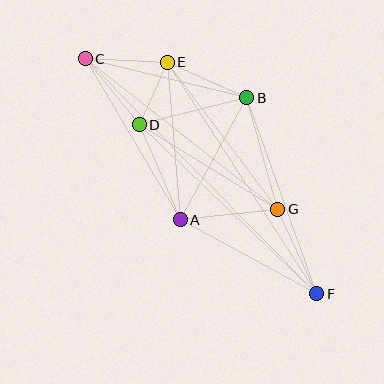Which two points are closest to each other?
Points D and E are closest to each other.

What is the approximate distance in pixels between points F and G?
The distance between F and G is approximately 93 pixels.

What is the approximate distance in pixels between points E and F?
The distance between E and F is approximately 276 pixels.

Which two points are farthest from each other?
Points C and F are farthest from each other.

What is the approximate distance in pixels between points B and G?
The distance between B and G is approximately 116 pixels.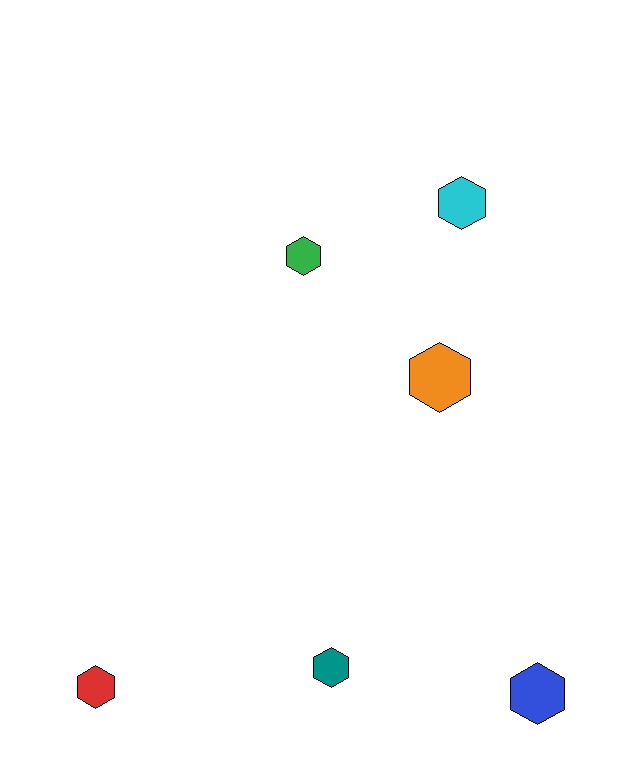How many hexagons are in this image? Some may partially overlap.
There are 6 hexagons.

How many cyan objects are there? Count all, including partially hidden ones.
There is 1 cyan object.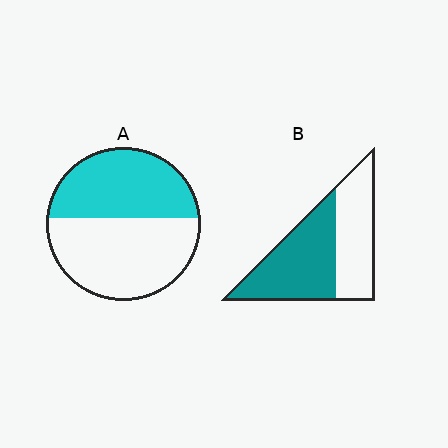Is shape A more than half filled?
No.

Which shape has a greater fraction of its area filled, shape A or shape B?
Shape B.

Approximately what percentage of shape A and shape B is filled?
A is approximately 45% and B is approximately 55%.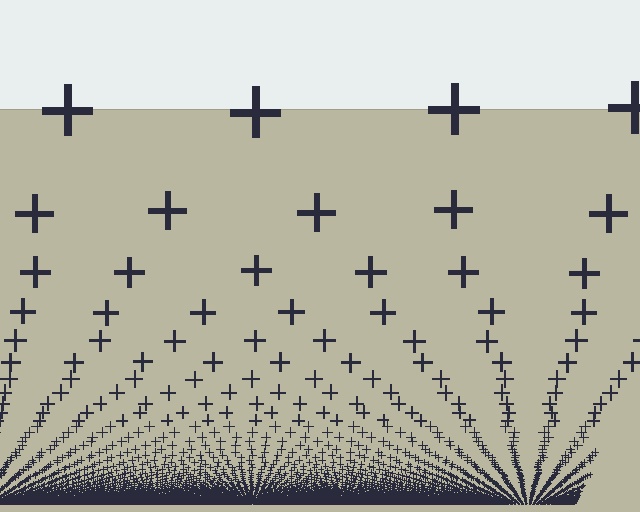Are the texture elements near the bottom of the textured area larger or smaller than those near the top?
Smaller. The gradient is inverted — elements near the bottom are smaller and denser.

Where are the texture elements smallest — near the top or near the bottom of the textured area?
Near the bottom.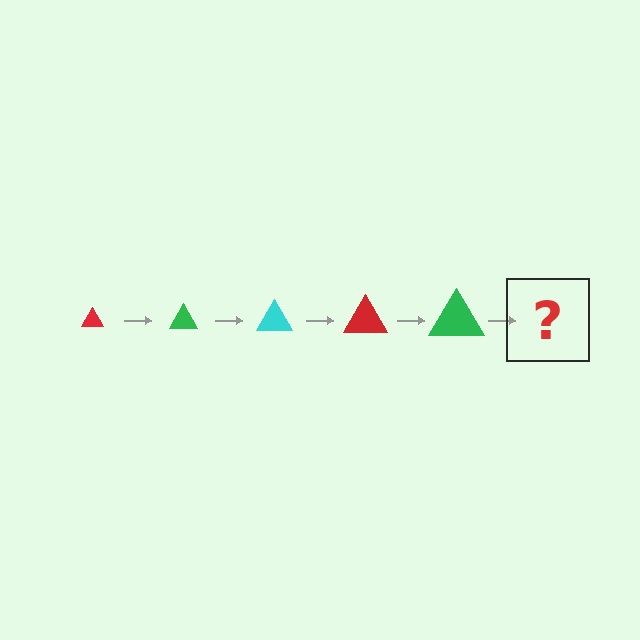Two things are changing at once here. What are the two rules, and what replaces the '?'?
The two rules are that the triangle grows larger each step and the color cycles through red, green, and cyan. The '?' should be a cyan triangle, larger than the previous one.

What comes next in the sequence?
The next element should be a cyan triangle, larger than the previous one.